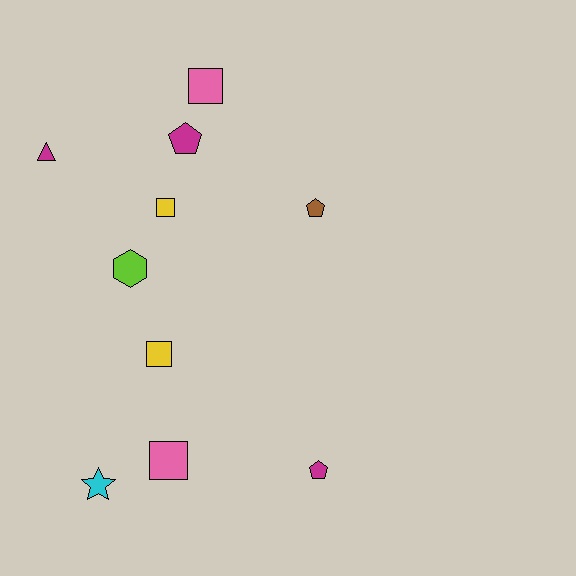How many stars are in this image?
There is 1 star.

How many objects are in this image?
There are 10 objects.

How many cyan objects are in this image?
There is 1 cyan object.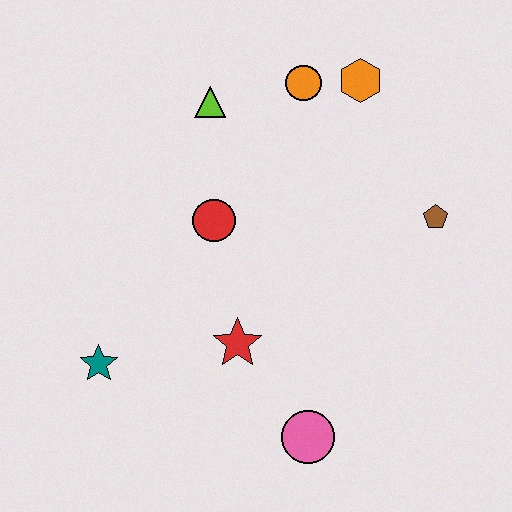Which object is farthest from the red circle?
The pink circle is farthest from the red circle.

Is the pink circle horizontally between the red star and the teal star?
No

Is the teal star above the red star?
No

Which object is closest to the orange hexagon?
The orange circle is closest to the orange hexagon.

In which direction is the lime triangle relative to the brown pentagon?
The lime triangle is to the left of the brown pentagon.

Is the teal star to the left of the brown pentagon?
Yes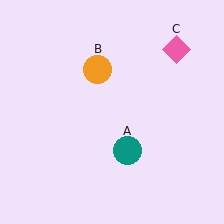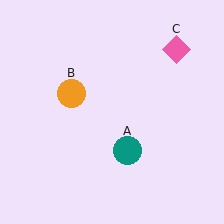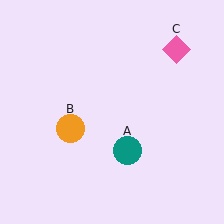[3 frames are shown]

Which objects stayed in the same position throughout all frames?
Teal circle (object A) and pink diamond (object C) remained stationary.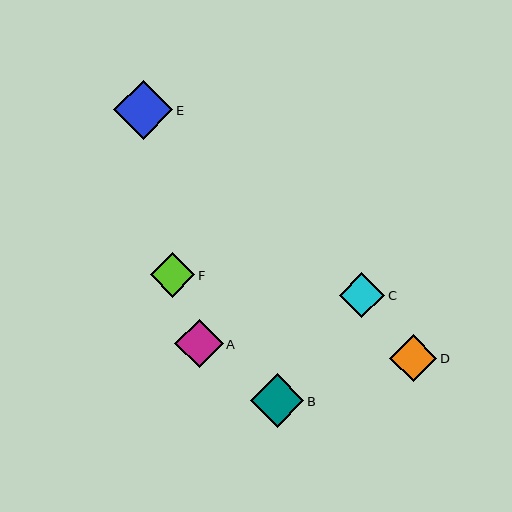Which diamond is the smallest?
Diamond F is the smallest with a size of approximately 44 pixels.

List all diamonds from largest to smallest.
From largest to smallest: E, B, A, D, C, F.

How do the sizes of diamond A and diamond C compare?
Diamond A and diamond C are approximately the same size.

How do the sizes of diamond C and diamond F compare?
Diamond C and diamond F are approximately the same size.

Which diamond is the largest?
Diamond E is the largest with a size of approximately 59 pixels.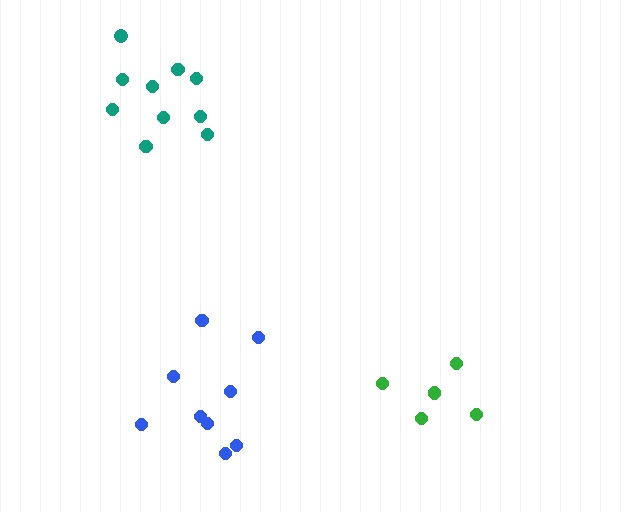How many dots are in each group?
Group 1: 9 dots, Group 2: 5 dots, Group 3: 10 dots (24 total).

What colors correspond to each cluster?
The clusters are colored: blue, green, teal.